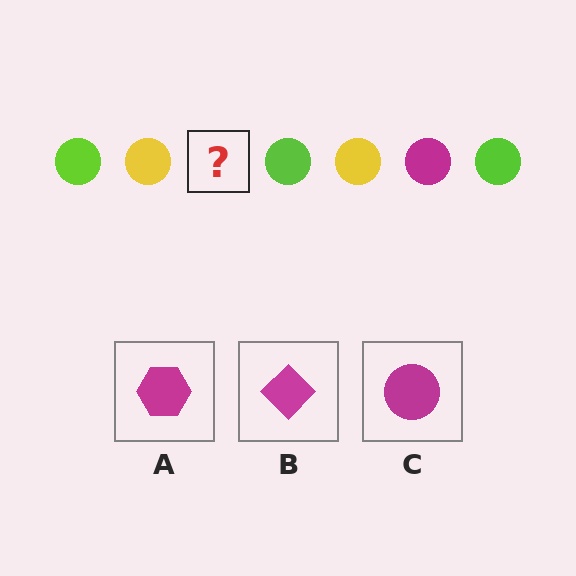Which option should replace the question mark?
Option C.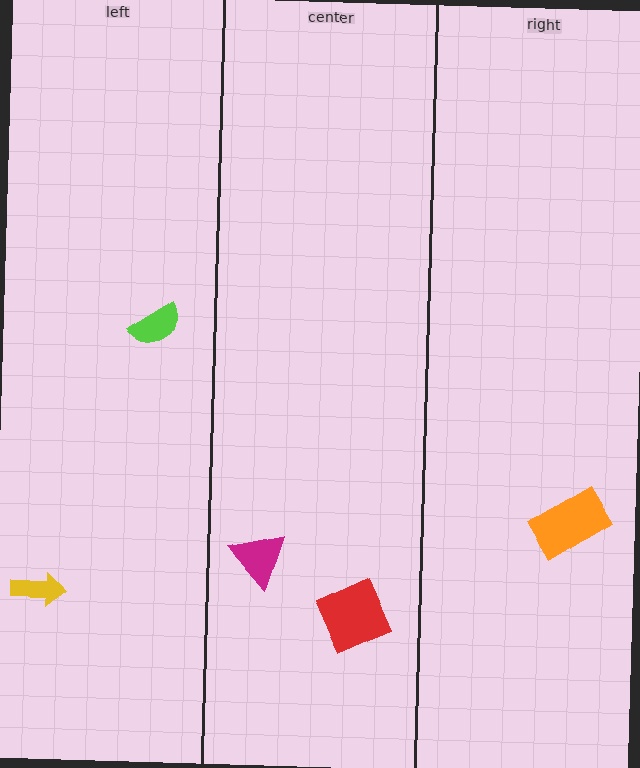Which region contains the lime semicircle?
The left region.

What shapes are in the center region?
The red square, the magenta triangle.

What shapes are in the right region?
The orange rectangle.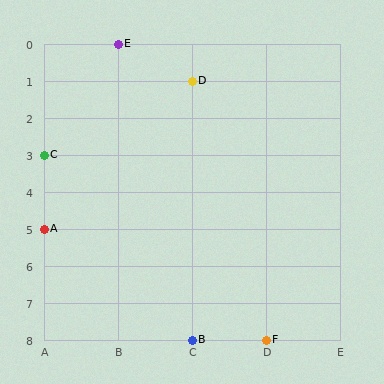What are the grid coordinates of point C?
Point C is at grid coordinates (A, 3).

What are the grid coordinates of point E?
Point E is at grid coordinates (B, 0).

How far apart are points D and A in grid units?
Points D and A are 2 columns and 4 rows apart (about 4.5 grid units diagonally).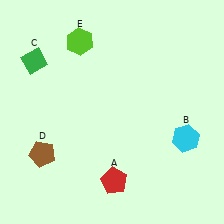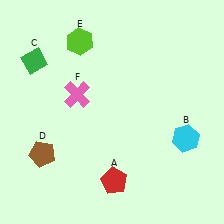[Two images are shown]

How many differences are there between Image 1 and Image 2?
There is 1 difference between the two images.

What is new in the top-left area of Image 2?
A pink cross (F) was added in the top-left area of Image 2.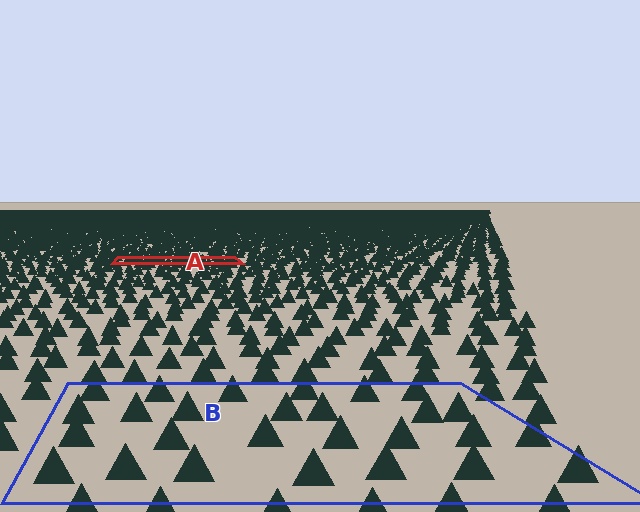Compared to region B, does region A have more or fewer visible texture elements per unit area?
Region A has more texture elements per unit area — they are packed more densely because it is farther away.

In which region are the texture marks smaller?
The texture marks are smaller in region A, because it is farther away.